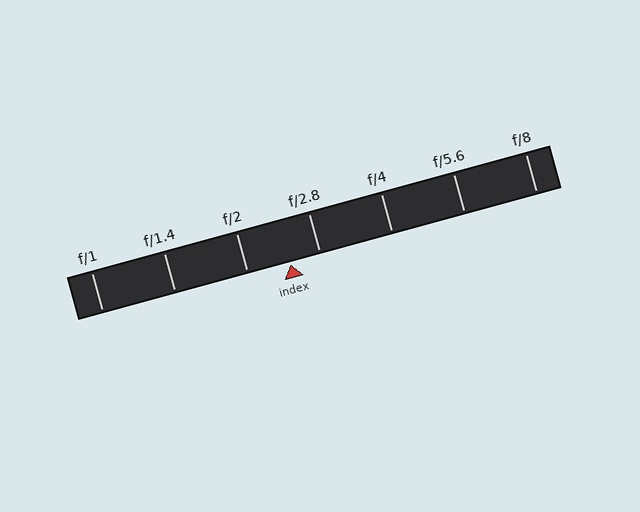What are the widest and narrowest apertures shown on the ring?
The widest aperture shown is f/1 and the narrowest is f/8.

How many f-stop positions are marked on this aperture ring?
There are 7 f-stop positions marked.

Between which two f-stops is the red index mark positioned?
The index mark is between f/2 and f/2.8.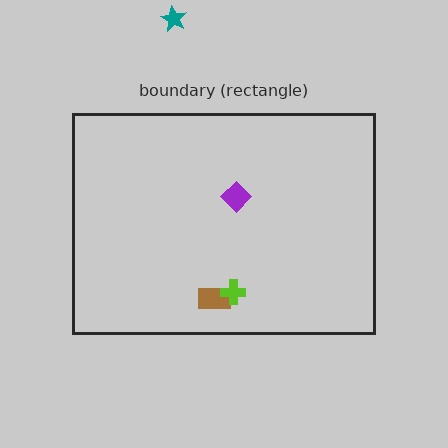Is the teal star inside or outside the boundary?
Outside.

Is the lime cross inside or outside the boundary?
Inside.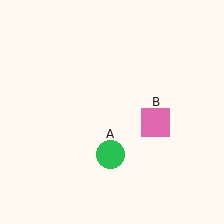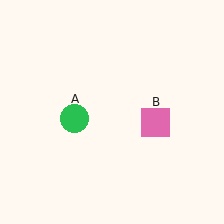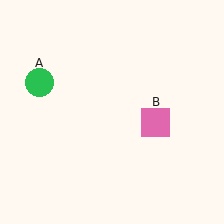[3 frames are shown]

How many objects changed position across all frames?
1 object changed position: green circle (object A).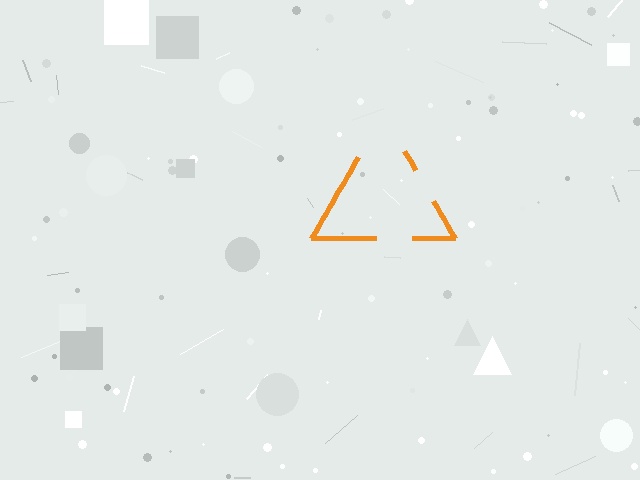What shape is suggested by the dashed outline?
The dashed outline suggests a triangle.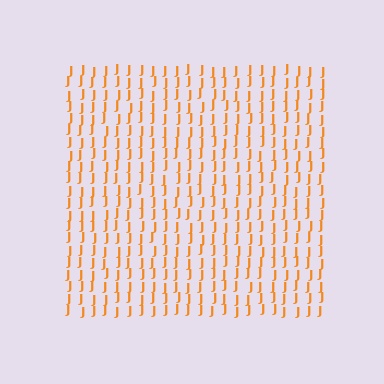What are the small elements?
The small elements are letter J's.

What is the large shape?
The large shape is a square.